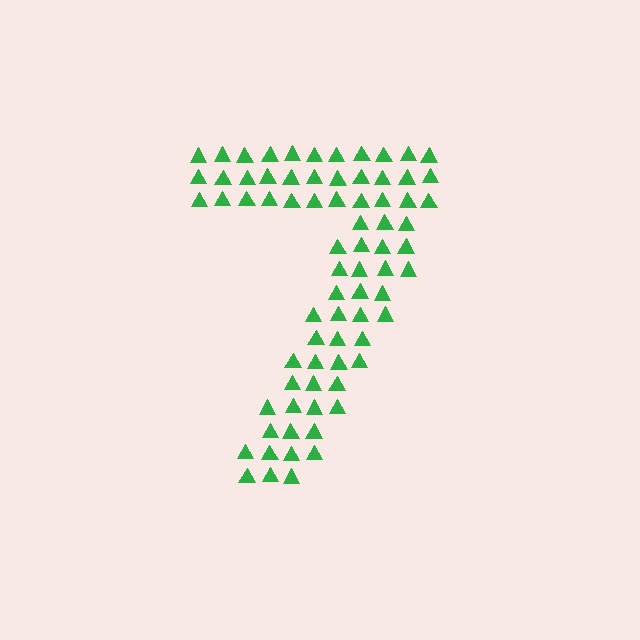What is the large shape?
The large shape is the digit 7.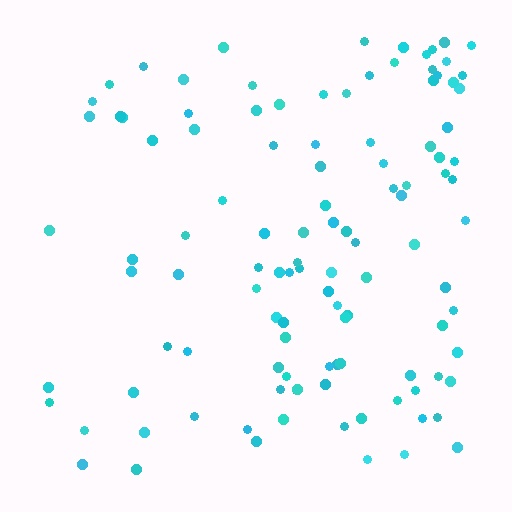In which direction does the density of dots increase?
From left to right, with the right side densest.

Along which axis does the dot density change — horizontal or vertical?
Horizontal.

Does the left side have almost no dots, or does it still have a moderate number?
Still a moderate number, just noticeably fewer than the right.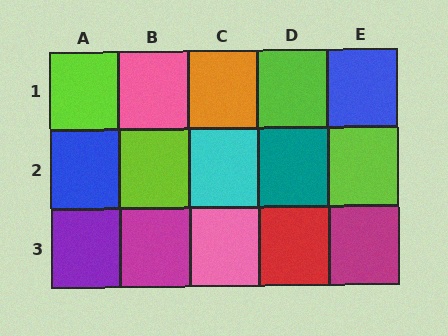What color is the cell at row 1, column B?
Pink.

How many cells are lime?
4 cells are lime.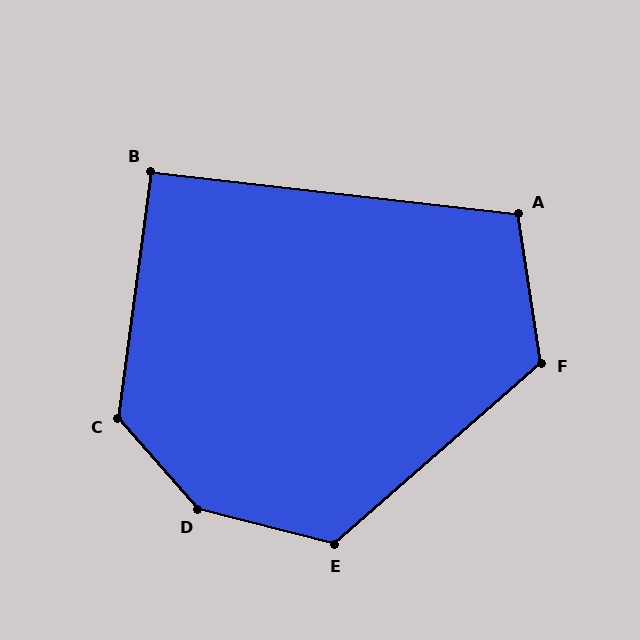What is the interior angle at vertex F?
Approximately 123 degrees (obtuse).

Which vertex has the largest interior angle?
D, at approximately 146 degrees.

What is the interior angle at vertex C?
Approximately 131 degrees (obtuse).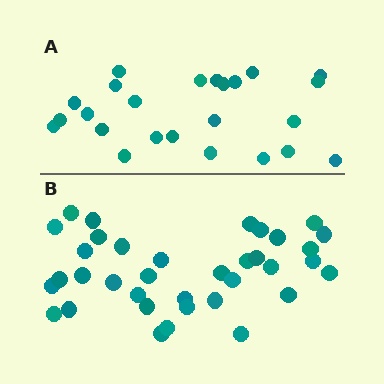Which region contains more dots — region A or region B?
Region B (the bottom region) has more dots.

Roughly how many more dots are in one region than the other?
Region B has roughly 12 or so more dots than region A.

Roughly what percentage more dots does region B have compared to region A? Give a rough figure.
About 50% more.